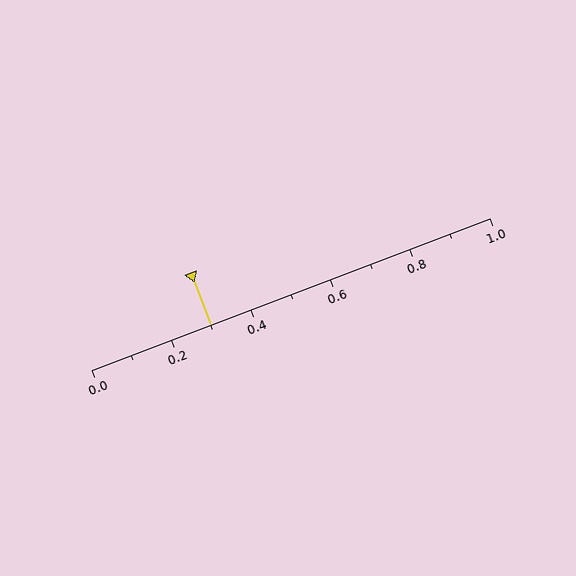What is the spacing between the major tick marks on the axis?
The major ticks are spaced 0.2 apart.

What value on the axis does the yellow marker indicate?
The marker indicates approximately 0.3.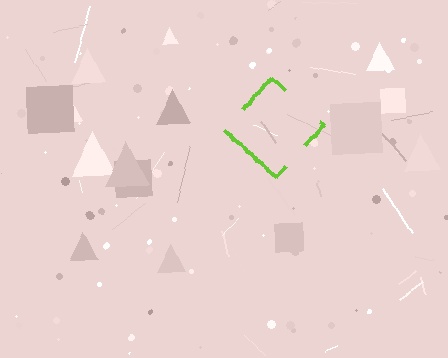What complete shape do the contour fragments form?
The contour fragments form a diamond.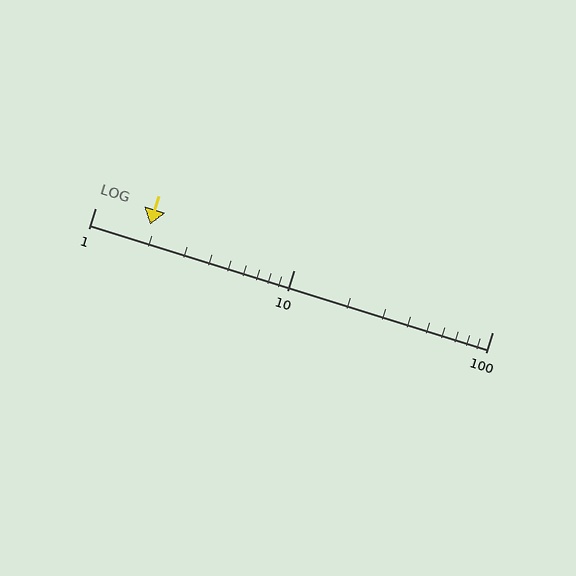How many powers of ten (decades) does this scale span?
The scale spans 2 decades, from 1 to 100.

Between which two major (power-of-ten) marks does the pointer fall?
The pointer is between 1 and 10.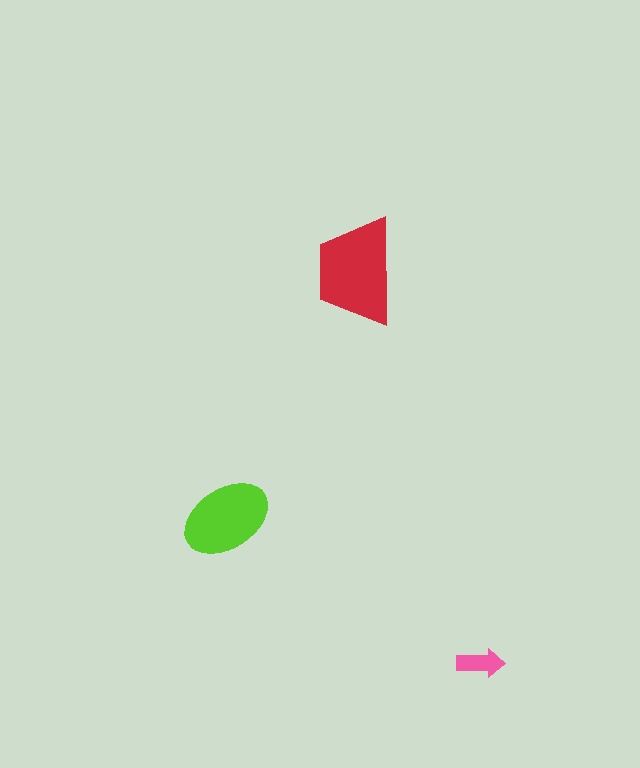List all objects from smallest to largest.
The pink arrow, the lime ellipse, the red trapezoid.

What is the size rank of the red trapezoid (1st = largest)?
1st.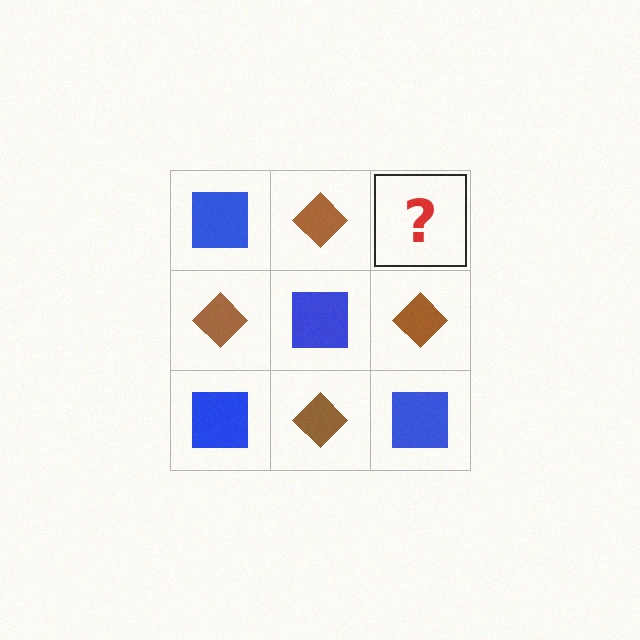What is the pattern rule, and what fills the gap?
The rule is that it alternates blue square and brown diamond in a checkerboard pattern. The gap should be filled with a blue square.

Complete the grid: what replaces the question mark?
The question mark should be replaced with a blue square.